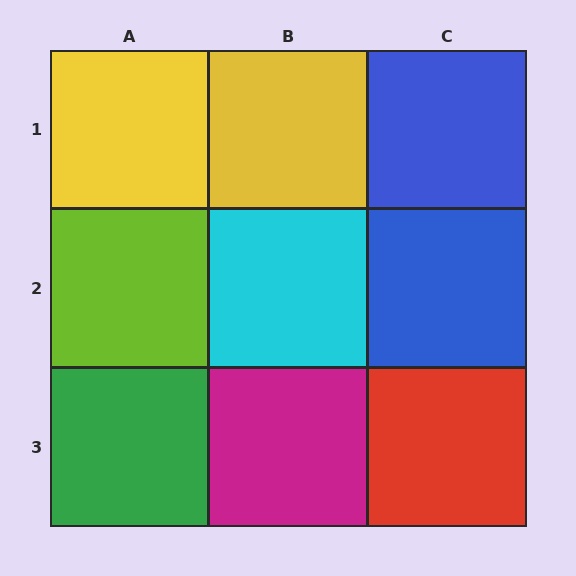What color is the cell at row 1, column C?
Blue.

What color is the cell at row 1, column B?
Yellow.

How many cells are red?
1 cell is red.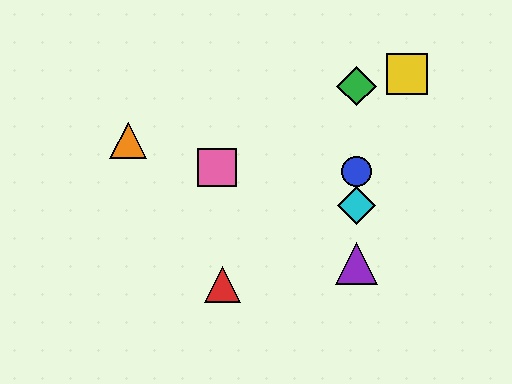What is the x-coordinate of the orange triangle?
The orange triangle is at x≈128.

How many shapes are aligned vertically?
4 shapes (the blue circle, the green diamond, the purple triangle, the cyan diamond) are aligned vertically.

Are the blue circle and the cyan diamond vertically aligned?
Yes, both are at x≈357.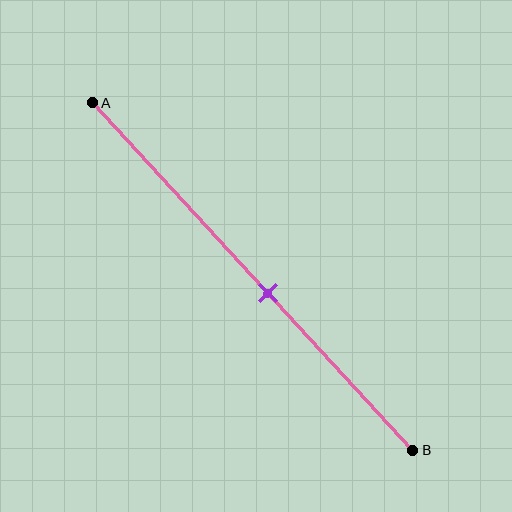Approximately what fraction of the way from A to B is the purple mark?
The purple mark is approximately 55% of the way from A to B.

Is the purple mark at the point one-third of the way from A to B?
No, the mark is at about 55% from A, not at the 33% one-third point.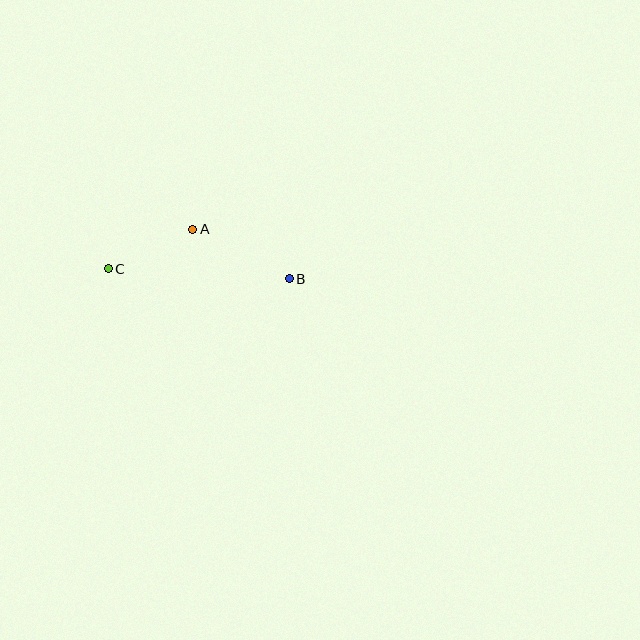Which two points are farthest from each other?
Points B and C are farthest from each other.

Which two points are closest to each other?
Points A and C are closest to each other.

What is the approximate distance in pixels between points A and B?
The distance between A and B is approximately 108 pixels.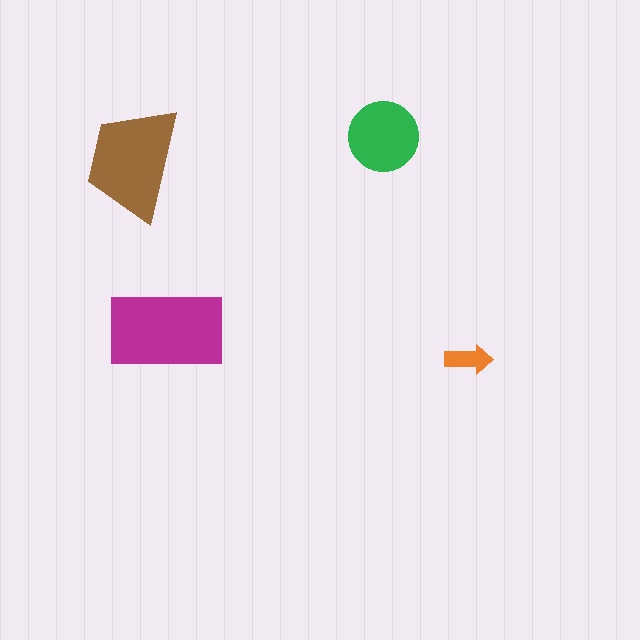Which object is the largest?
The magenta rectangle.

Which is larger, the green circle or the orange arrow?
The green circle.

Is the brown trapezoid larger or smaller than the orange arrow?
Larger.